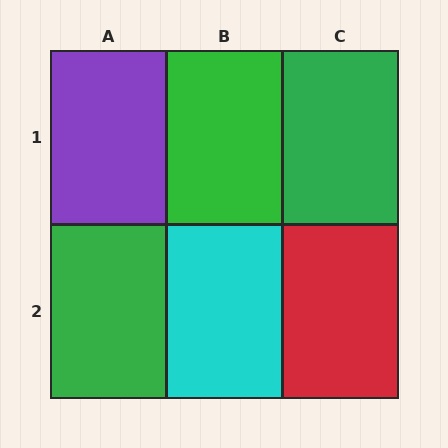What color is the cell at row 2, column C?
Red.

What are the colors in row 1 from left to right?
Purple, green, green.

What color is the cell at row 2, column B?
Cyan.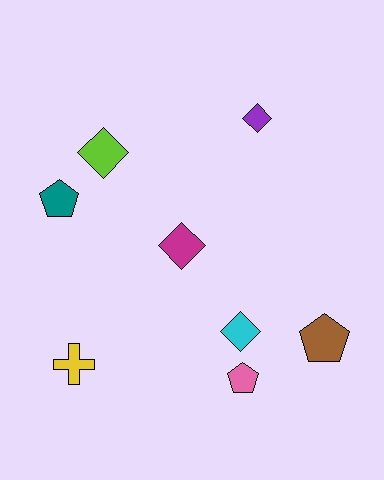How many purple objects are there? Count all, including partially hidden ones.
There is 1 purple object.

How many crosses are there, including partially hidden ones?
There is 1 cross.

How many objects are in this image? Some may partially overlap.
There are 8 objects.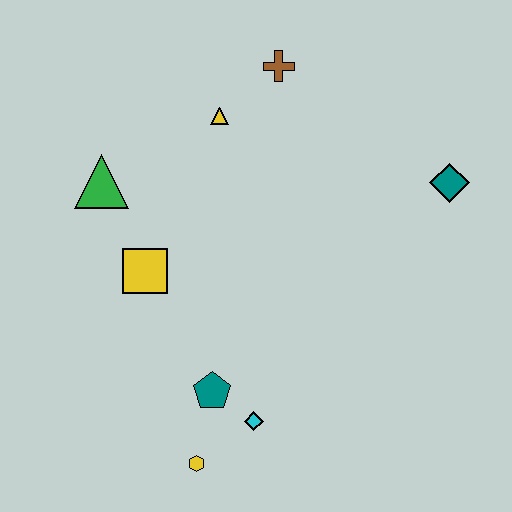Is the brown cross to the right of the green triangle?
Yes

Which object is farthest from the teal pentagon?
The brown cross is farthest from the teal pentagon.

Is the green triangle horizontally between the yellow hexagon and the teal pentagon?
No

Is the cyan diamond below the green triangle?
Yes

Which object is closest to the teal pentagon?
The cyan diamond is closest to the teal pentagon.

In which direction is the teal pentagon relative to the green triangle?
The teal pentagon is below the green triangle.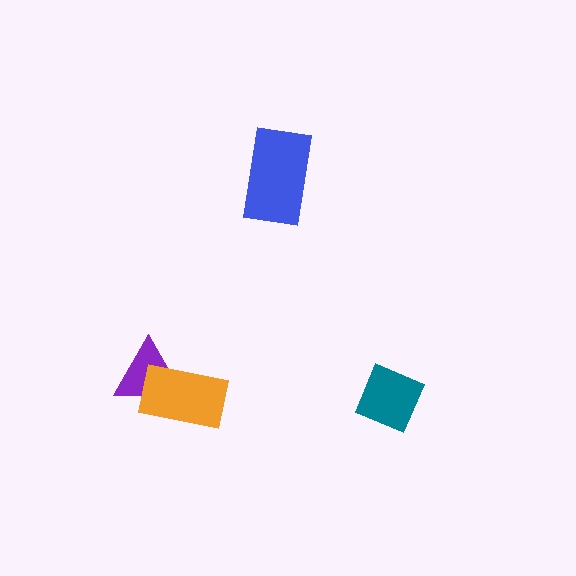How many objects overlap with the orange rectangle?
1 object overlaps with the orange rectangle.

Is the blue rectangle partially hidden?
No, no other shape covers it.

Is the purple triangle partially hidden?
Yes, it is partially covered by another shape.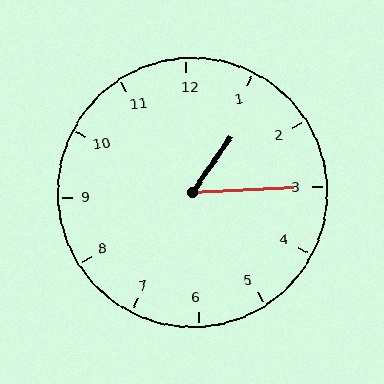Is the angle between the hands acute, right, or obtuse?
It is acute.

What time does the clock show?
1:15.